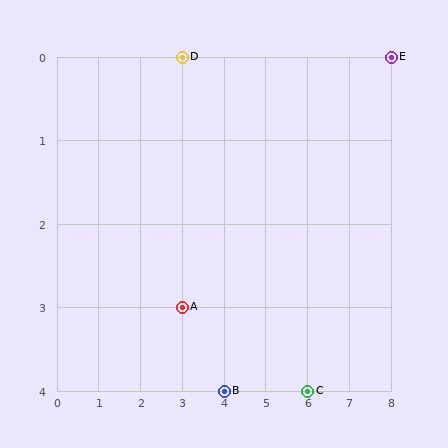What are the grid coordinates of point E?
Point E is at grid coordinates (8, 0).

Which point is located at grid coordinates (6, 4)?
Point C is at (6, 4).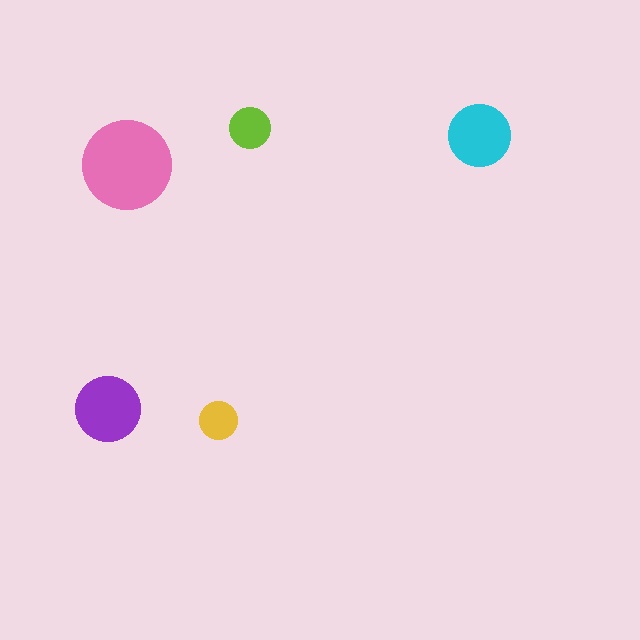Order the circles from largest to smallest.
the pink one, the purple one, the cyan one, the lime one, the yellow one.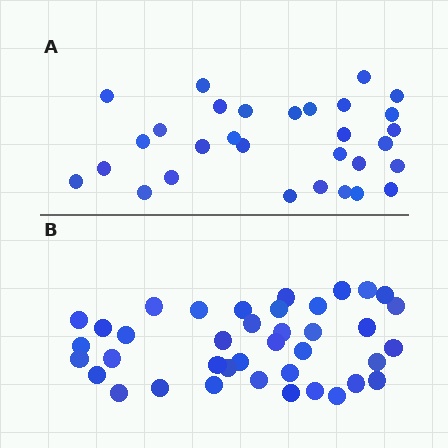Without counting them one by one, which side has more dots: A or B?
Region B (the bottom region) has more dots.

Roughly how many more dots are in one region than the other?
Region B has roughly 8 or so more dots than region A.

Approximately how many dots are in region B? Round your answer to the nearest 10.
About 40 dots. (The exact count is 39, which rounds to 40.)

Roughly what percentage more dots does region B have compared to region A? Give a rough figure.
About 30% more.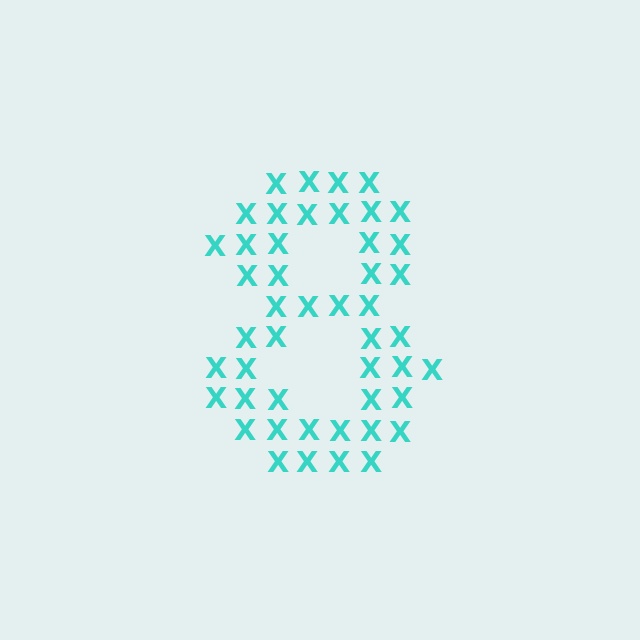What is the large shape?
The large shape is the digit 8.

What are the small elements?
The small elements are letter X's.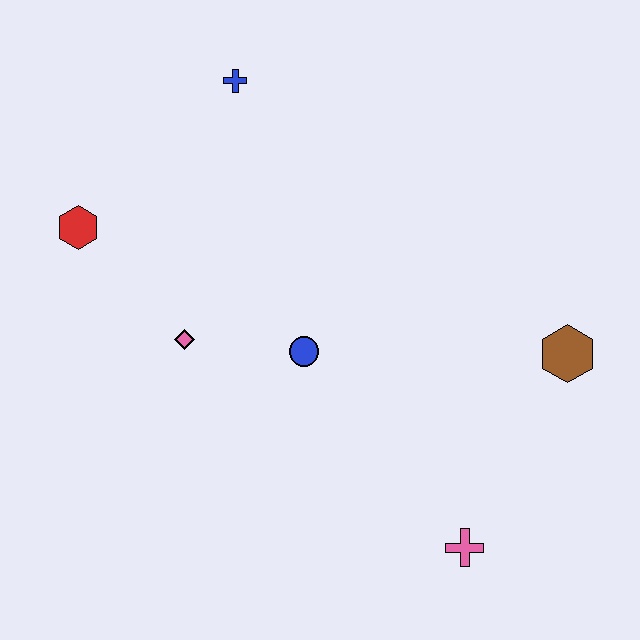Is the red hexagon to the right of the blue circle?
No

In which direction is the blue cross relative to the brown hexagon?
The blue cross is to the left of the brown hexagon.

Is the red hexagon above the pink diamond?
Yes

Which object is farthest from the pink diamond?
The brown hexagon is farthest from the pink diamond.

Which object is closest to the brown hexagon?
The pink cross is closest to the brown hexagon.